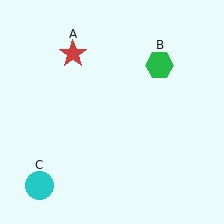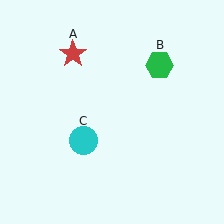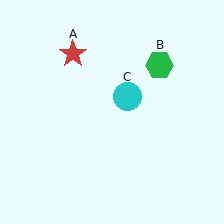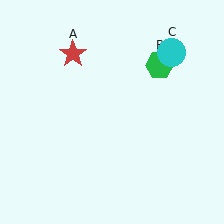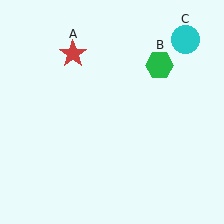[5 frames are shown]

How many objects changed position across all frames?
1 object changed position: cyan circle (object C).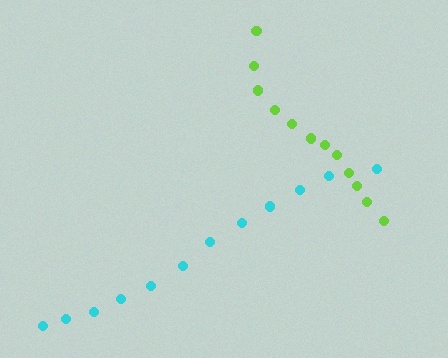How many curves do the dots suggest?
There are 2 distinct paths.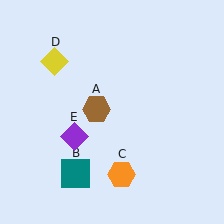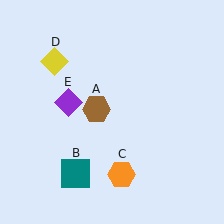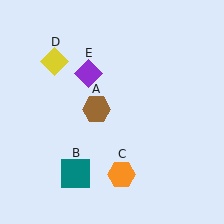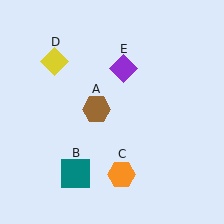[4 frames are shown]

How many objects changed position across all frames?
1 object changed position: purple diamond (object E).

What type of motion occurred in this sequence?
The purple diamond (object E) rotated clockwise around the center of the scene.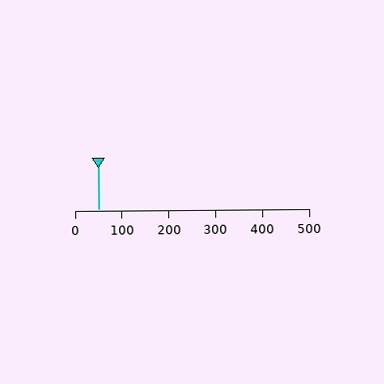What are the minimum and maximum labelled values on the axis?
The axis runs from 0 to 500.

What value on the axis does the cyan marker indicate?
The marker indicates approximately 50.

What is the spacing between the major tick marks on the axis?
The major ticks are spaced 100 apart.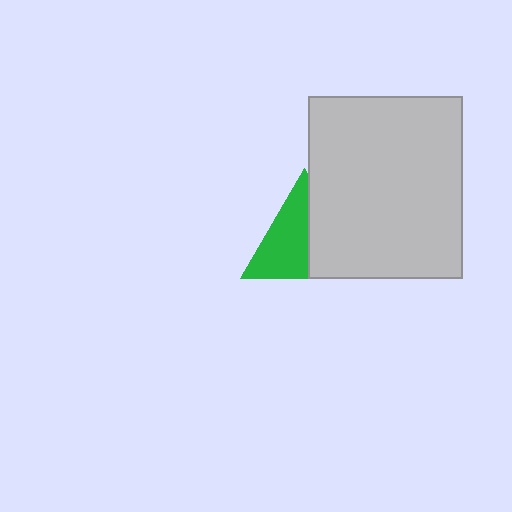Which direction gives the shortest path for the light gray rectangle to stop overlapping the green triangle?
Moving right gives the shortest separation.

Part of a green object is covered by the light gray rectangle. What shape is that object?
It is a triangle.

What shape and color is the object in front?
The object in front is a light gray rectangle.